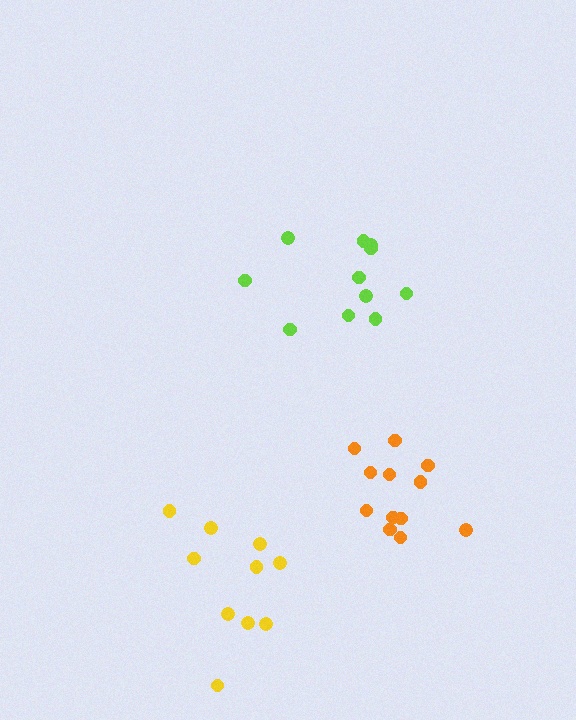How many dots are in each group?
Group 1: 11 dots, Group 2: 12 dots, Group 3: 10 dots (33 total).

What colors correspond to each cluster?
The clusters are colored: lime, orange, yellow.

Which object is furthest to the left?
The yellow cluster is leftmost.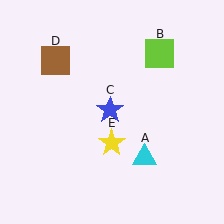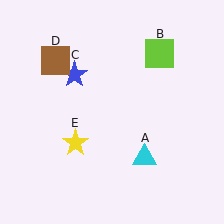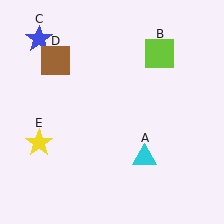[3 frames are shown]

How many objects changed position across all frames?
2 objects changed position: blue star (object C), yellow star (object E).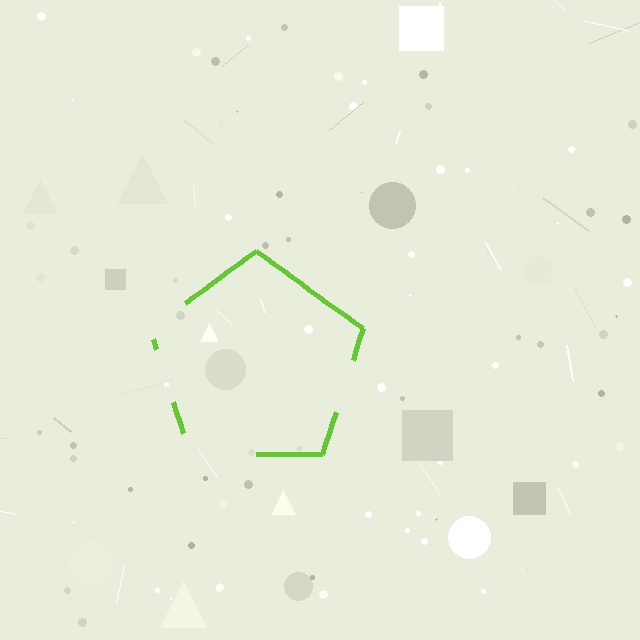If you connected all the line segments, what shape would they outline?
They would outline a pentagon.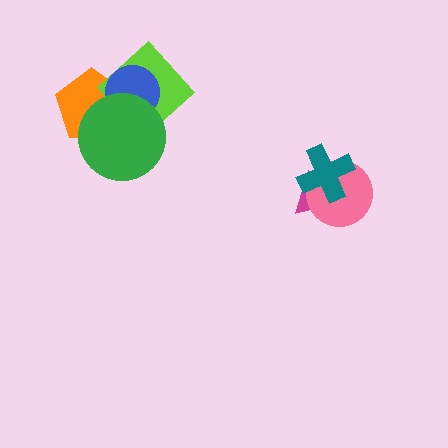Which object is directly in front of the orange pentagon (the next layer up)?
The lime diamond is directly in front of the orange pentagon.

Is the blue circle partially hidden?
Yes, it is partially covered by another shape.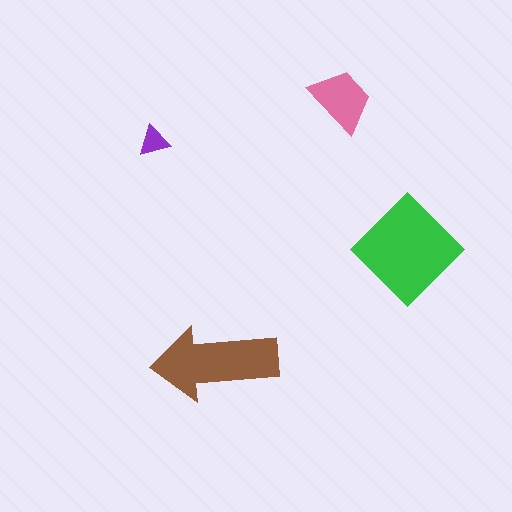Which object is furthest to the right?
The green diamond is rightmost.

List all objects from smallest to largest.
The purple triangle, the pink trapezoid, the brown arrow, the green diamond.